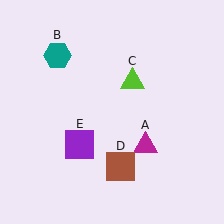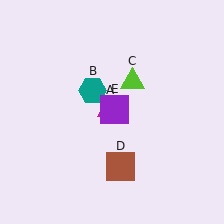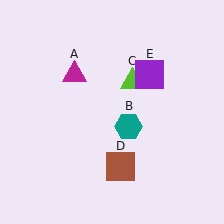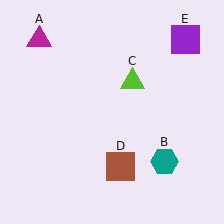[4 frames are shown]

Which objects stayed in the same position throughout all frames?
Lime triangle (object C) and brown square (object D) remained stationary.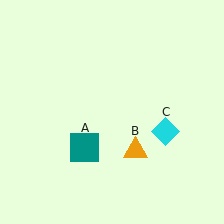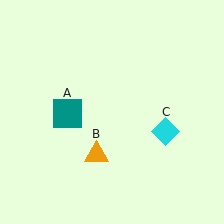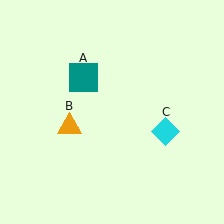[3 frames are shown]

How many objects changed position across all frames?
2 objects changed position: teal square (object A), orange triangle (object B).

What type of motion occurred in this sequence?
The teal square (object A), orange triangle (object B) rotated clockwise around the center of the scene.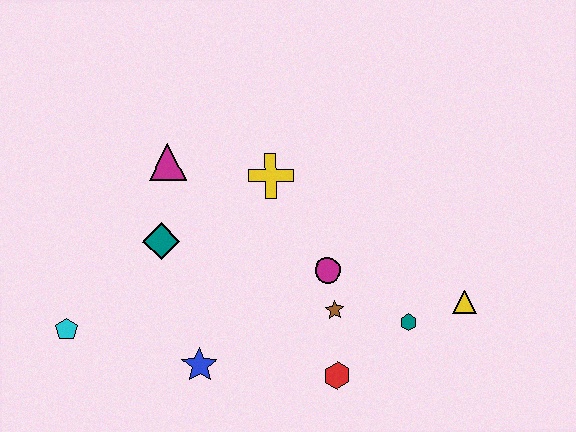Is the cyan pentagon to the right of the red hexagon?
No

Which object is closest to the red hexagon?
The brown star is closest to the red hexagon.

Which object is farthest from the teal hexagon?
The cyan pentagon is farthest from the teal hexagon.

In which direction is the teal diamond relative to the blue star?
The teal diamond is above the blue star.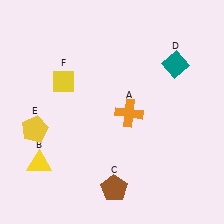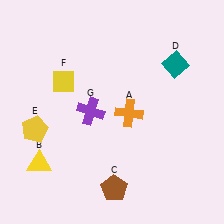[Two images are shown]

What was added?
A purple cross (G) was added in Image 2.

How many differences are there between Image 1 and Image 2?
There is 1 difference between the two images.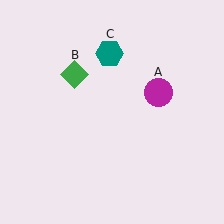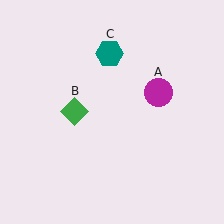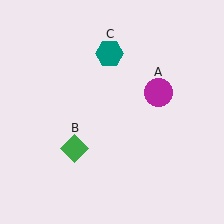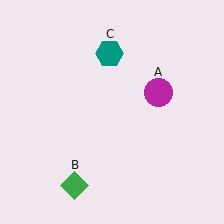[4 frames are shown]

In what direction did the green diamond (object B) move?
The green diamond (object B) moved down.